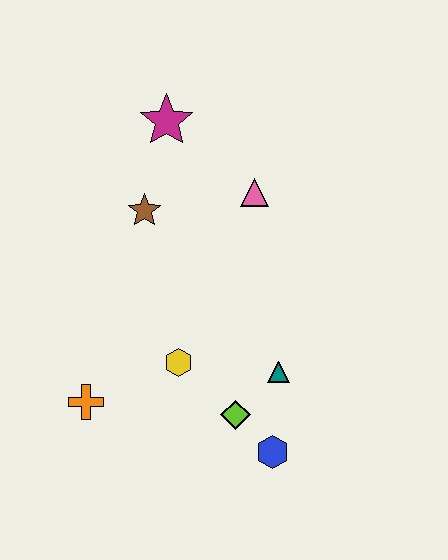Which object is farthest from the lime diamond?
The magenta star is farthest from the lime diamond.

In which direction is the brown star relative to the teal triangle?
The brown star is above the teal triangle.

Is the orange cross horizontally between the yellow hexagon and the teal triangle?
No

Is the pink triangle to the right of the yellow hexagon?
Yes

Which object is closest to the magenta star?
The brown star is closest to the magenta star.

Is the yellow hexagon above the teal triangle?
Yes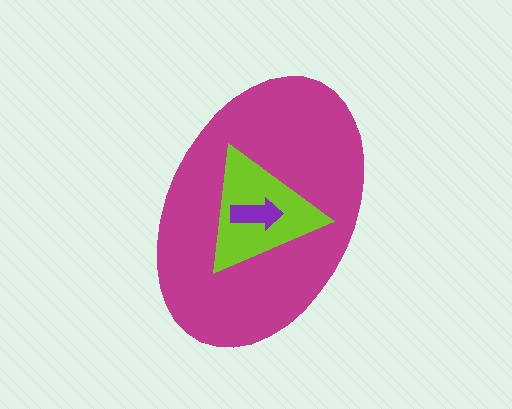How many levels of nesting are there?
3.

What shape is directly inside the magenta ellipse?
The lime triangle.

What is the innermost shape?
The purple arrow.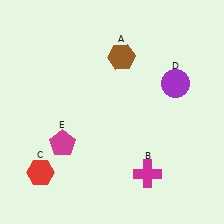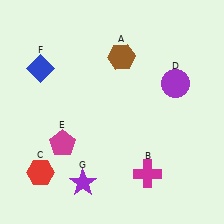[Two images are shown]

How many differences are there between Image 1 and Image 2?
There are 2 differences between the two images.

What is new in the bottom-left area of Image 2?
A purple star (G) was added in the bottom-left area of Image 2.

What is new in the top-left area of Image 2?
A blue diamond (F) was added in the top-left area of Image 2.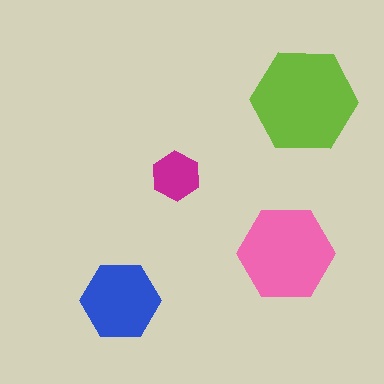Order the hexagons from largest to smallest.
the lime one, the pink one, the blue one, the magenta one.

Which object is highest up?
The lime hexagon is topmost.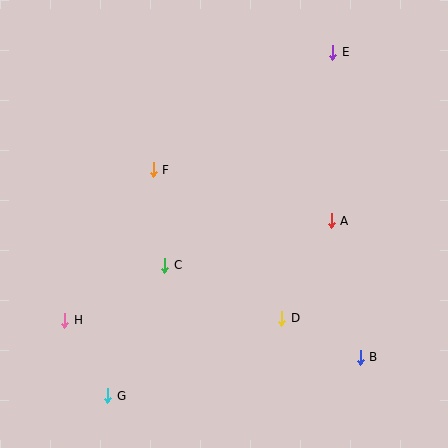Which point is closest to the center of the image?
Point C at (165, 265) is closest to the center.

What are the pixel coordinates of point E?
Point E is at (333, 52).